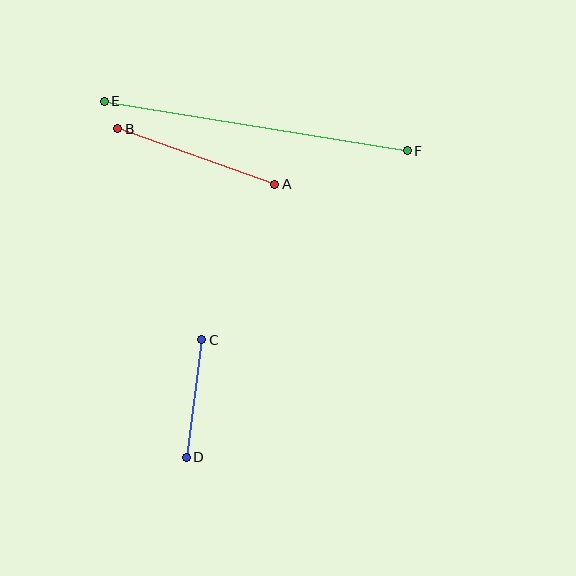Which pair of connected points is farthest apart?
Points E and F are farthest apart.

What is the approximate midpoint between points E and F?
The midpoint is at approximately (256, 126) pixels.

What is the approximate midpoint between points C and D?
The midpoint is at approximately (194, 398) pixels.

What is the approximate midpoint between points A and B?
The midpoint is at approximately (196, 157) pixels.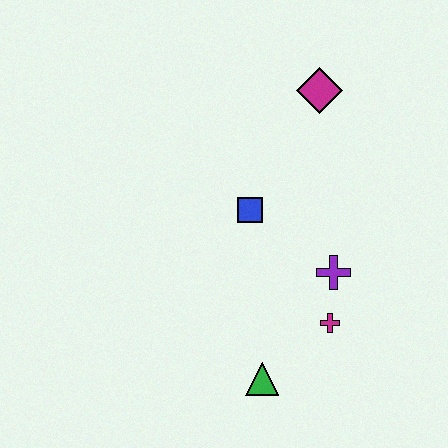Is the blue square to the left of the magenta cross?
Yes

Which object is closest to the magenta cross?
The purple cross is closest to the magenta cross.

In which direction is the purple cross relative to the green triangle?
The purple cross is above the green triangle.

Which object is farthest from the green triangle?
The magenta diamond is farthest from the green triangle.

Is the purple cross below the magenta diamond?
Yes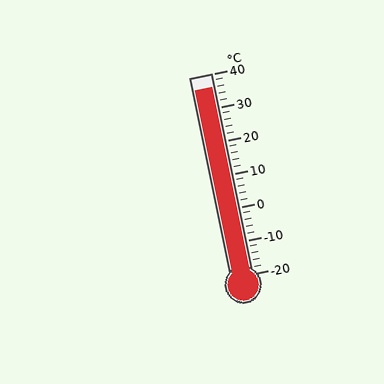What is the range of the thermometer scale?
The thermometer scale ranges from -20°C to 40°C.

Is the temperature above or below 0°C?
The temperature is above 0°C.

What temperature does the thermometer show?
The thermometer shows approximately 36°C.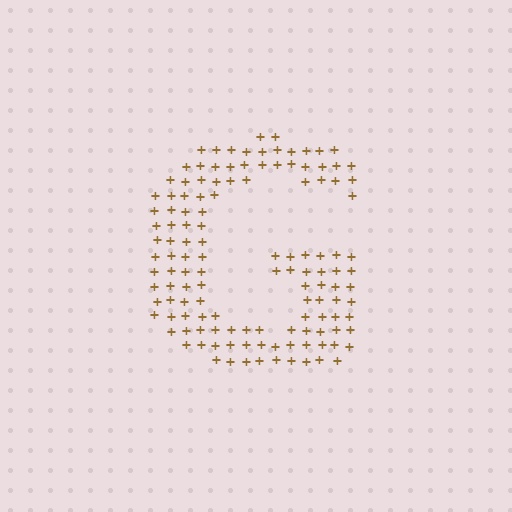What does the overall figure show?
The overall figure shows the letter G.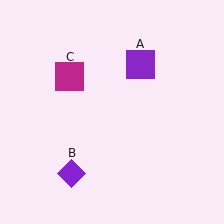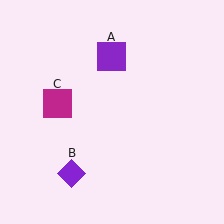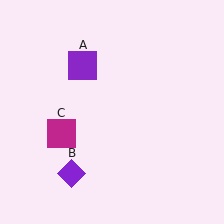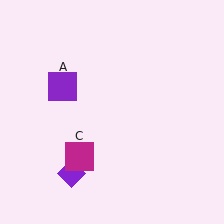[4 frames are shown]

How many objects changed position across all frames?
2 objects changed position: purple square (object A), magenta square (object C).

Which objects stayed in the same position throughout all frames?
Purple diamond (object B) remained stationary.